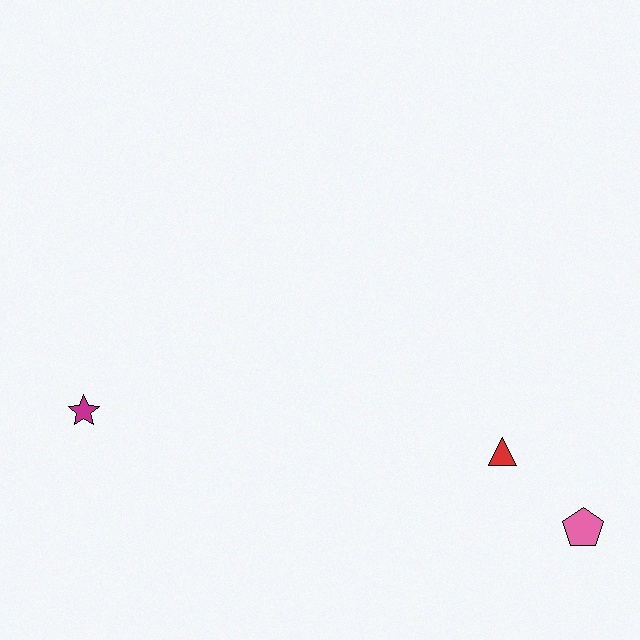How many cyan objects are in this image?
There are no cyan objects.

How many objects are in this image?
There are 3 objects.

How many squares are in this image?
There are no squares.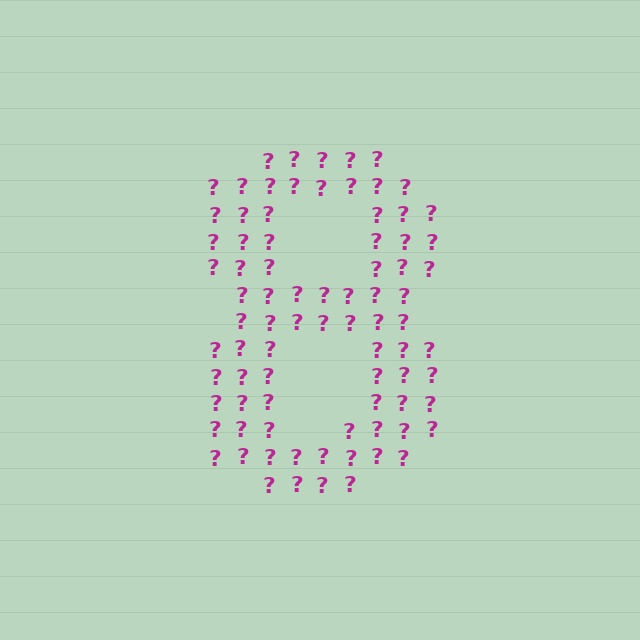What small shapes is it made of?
It is made of small question marks.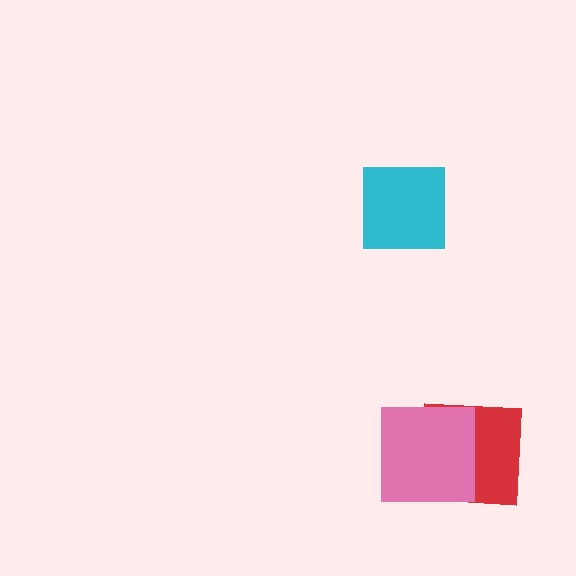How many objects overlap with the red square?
1 object overlaps with the red square.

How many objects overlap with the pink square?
1 object overlaps with the pink square.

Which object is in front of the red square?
The pink square is in front of the red square.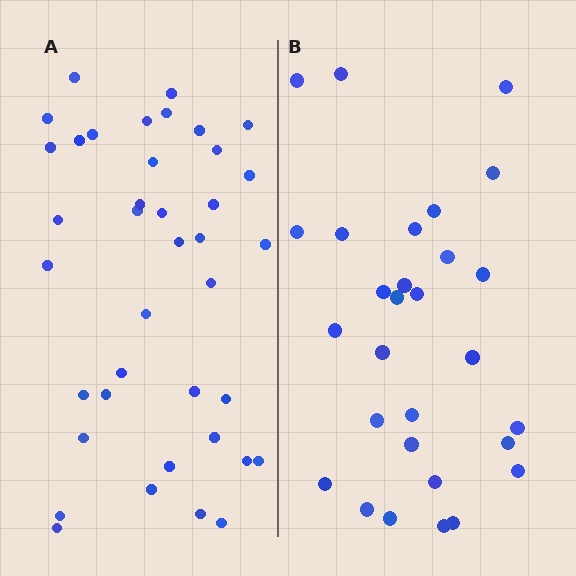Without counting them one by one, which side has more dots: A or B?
Region A (the left region) has more dots.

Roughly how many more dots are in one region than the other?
Region A has roughly 10 or so more dots than region B.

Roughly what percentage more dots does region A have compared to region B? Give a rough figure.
About 35% more.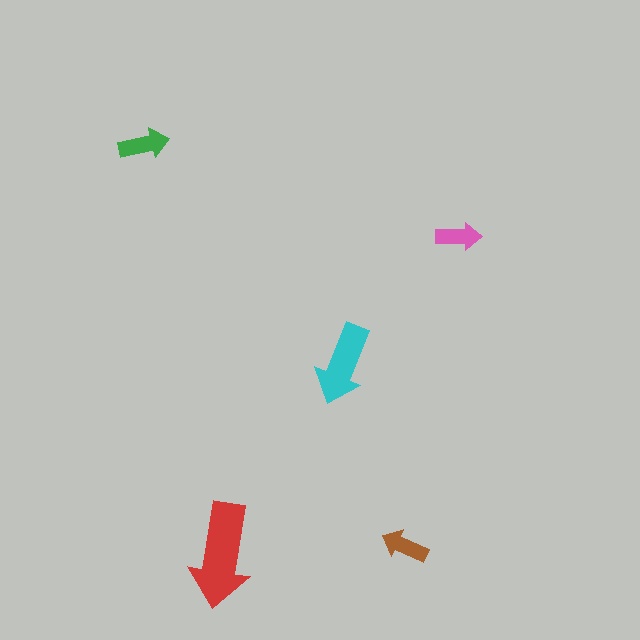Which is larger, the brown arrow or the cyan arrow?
The cyan one.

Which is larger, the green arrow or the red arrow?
The red one.